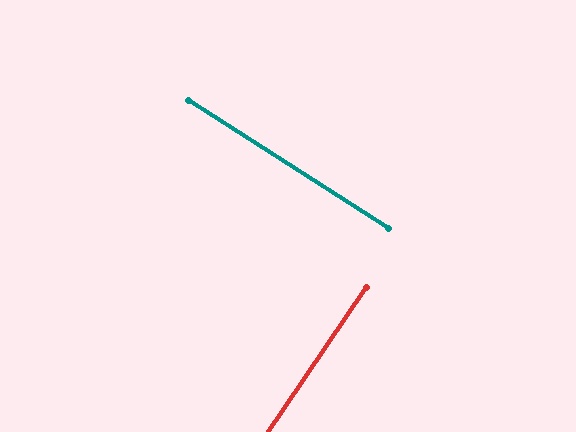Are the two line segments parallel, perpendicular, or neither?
Perpendicular — they meet at approximately 88°.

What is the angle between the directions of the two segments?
Approximately 88 degrees.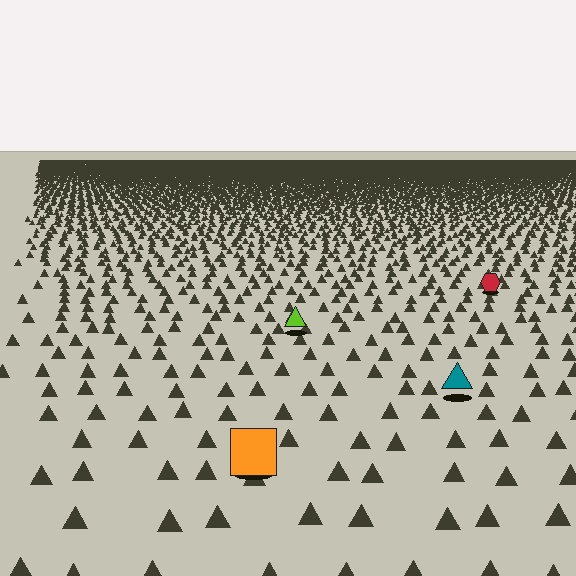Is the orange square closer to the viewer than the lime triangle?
Yes. The orange square is closer — you can tell from the texture gradient: the ground texture is coarser near it.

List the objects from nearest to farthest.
From nearest to farthest: the orange square, the teal triangle, the lime triangle, the red hexagon.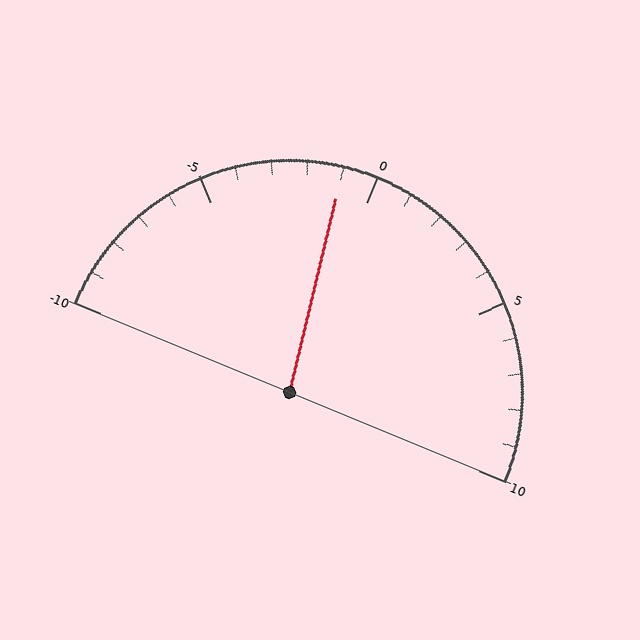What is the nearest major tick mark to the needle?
The nearest major tick mark is 0.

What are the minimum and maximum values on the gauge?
The gauge ranges from -10 to 10.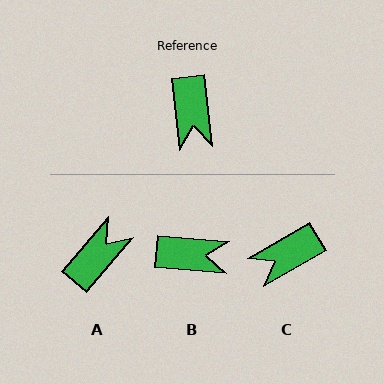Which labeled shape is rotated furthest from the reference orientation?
A, about 134 degrees away.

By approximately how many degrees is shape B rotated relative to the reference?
Approximately 78 degrees counter-clockwise.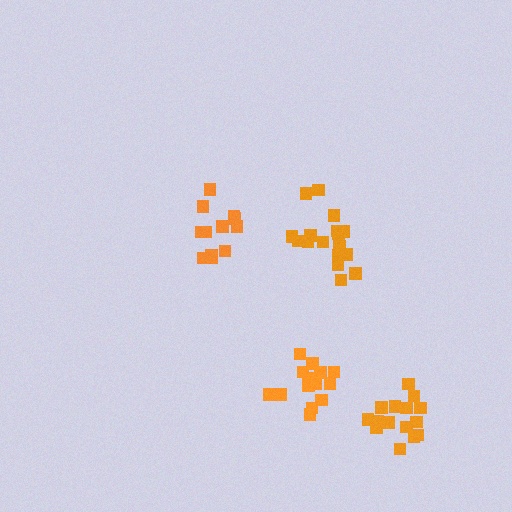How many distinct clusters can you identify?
There are 4 distinct clusters.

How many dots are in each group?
Group 1: 18 dots, Group 2: 12 dots, Group 3: 15 dots, Group 4: 14 dots (59 total).